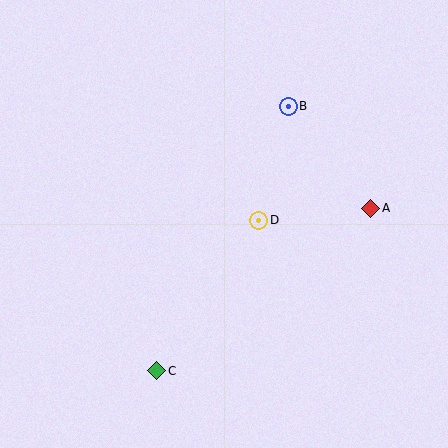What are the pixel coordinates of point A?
Point A is at (371, 208).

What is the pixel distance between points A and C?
The distance between A and C is 268 pixels.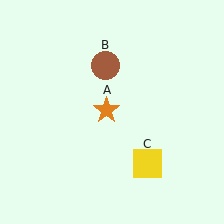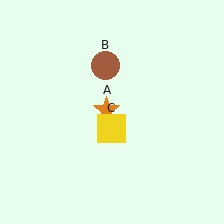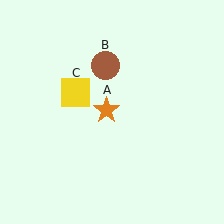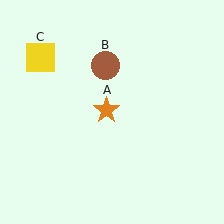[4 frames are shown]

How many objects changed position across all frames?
1 object changed position: yellow square (object C).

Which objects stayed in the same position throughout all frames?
Orange star (object A) and brown circle (object B) remained stationary.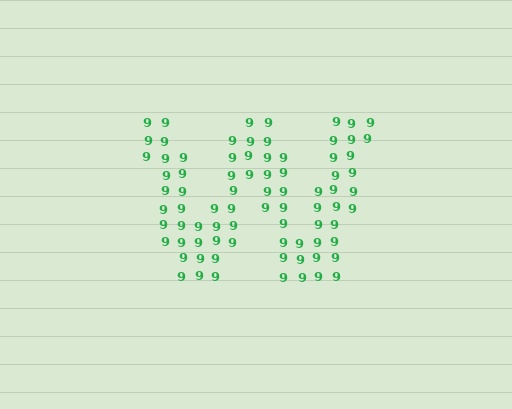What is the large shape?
The large shape is the letter W.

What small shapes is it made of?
It is made of small digit 9's.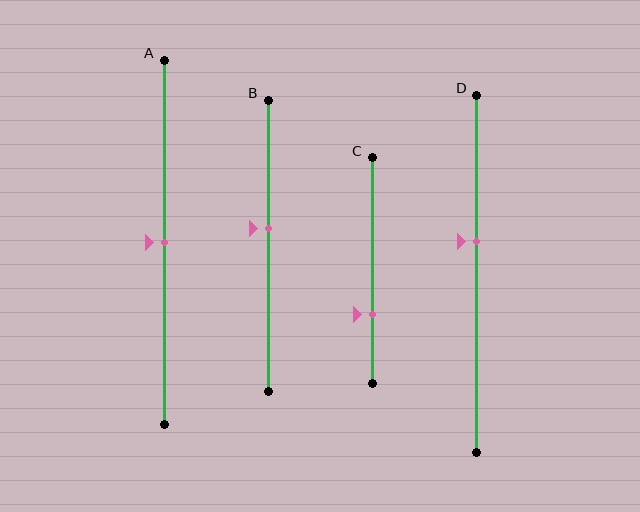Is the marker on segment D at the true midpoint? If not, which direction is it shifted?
No, the marker on segment D is shifted upward by about 9% of the segment length.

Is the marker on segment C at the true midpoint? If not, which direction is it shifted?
No, the marker on segment C is shifted downward by about 19% of the segment length.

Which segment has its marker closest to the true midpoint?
Segment A has its marker closest to the true midpoint.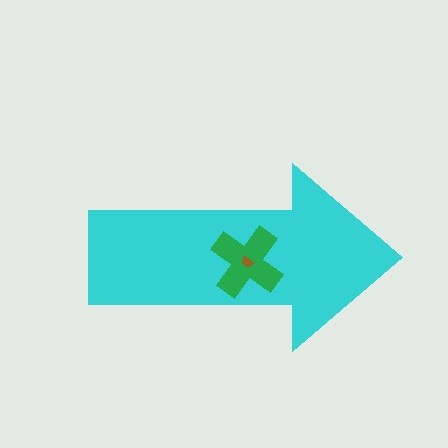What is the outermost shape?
The cyan arrow.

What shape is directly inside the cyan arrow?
The green cross.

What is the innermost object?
The brown trapezoid.